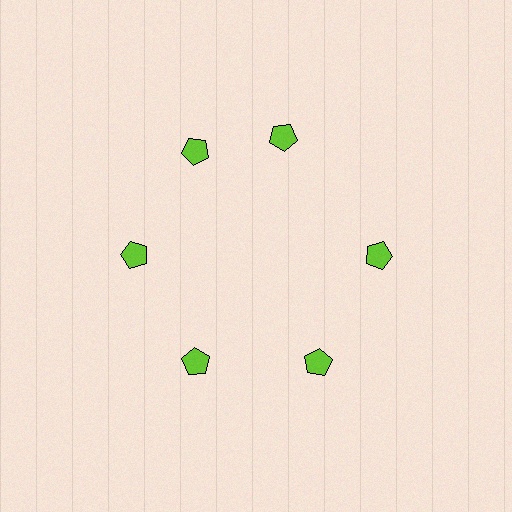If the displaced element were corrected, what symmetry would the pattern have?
It would have 6-fold rotational symmetry — the pattern would map onto itself every 60 degrees.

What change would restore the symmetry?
The symmetry would be restored by rotating it back into even spacing with its neighbors so that all 6 pentagons sit at equal angles and equal distance from the center.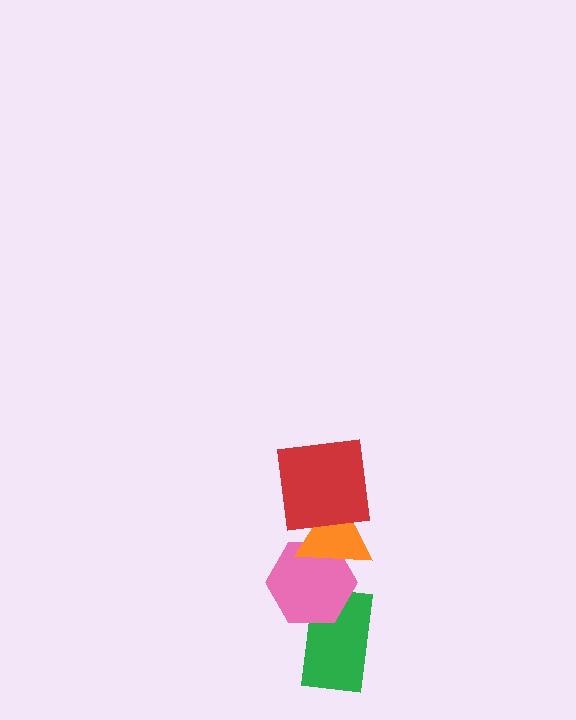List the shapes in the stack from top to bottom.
From top to bottom: the red square, the orange triangle, the pink hexagon, the green rectangle.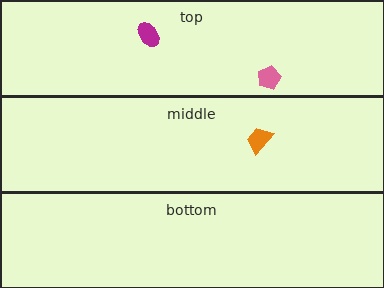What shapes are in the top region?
The magenta ellipse, the pink pentagon.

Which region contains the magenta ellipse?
The top region.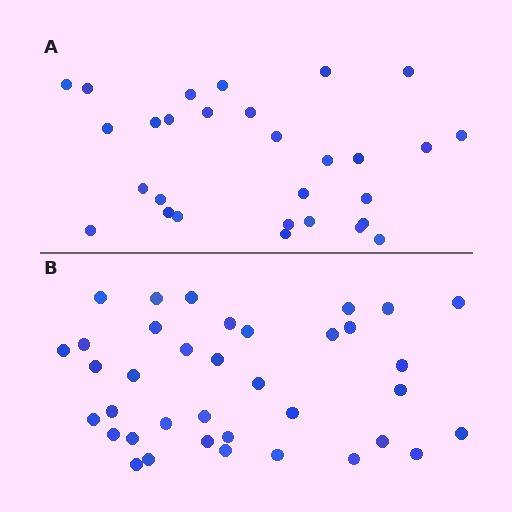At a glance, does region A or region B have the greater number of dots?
Region B (the bottom region) has more dots.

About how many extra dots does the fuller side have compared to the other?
Region B has roughly 8 or so more dots than region A.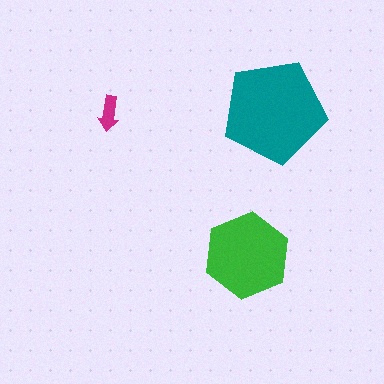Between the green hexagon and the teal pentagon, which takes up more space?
The teal pentagon.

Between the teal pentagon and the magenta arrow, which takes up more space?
The teal pentagon.